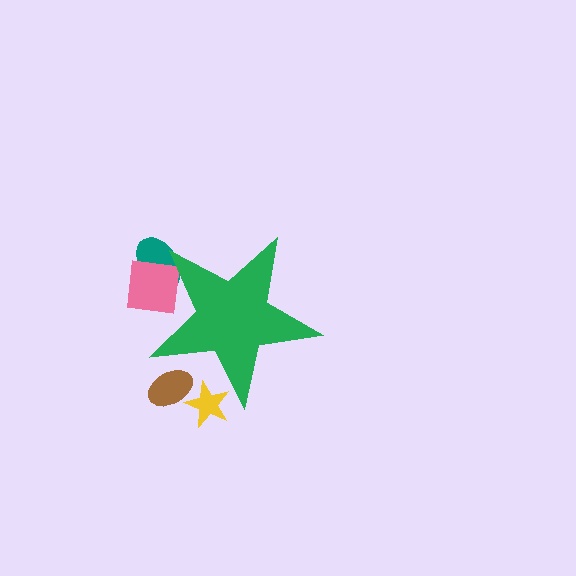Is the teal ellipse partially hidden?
Yes, the teal ellipse is partially hidden behind the green star.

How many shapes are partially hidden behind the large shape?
4 shapes are partially hidden.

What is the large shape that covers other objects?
A green star.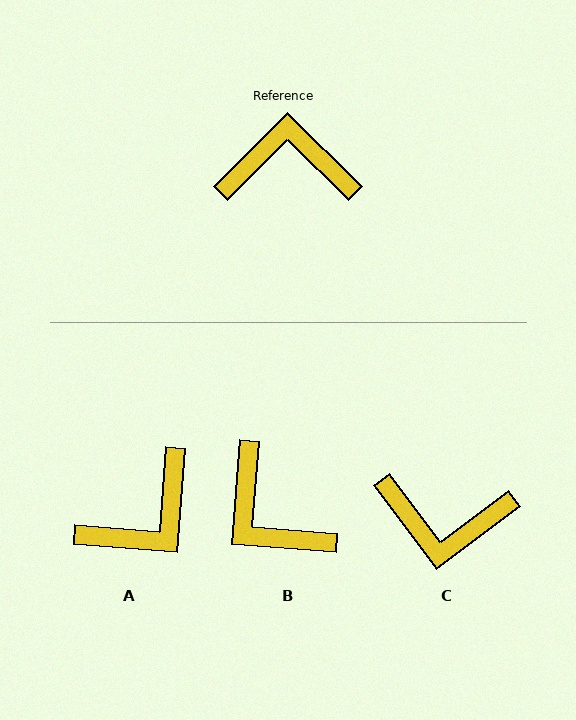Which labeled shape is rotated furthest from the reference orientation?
C, about 172 degrees away.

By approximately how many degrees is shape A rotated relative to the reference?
Approximately 140 degrees clockwise.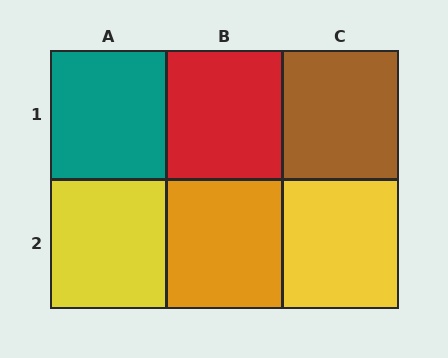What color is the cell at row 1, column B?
Red.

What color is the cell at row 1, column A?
Teal.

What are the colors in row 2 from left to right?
Yellow, orange, yellow.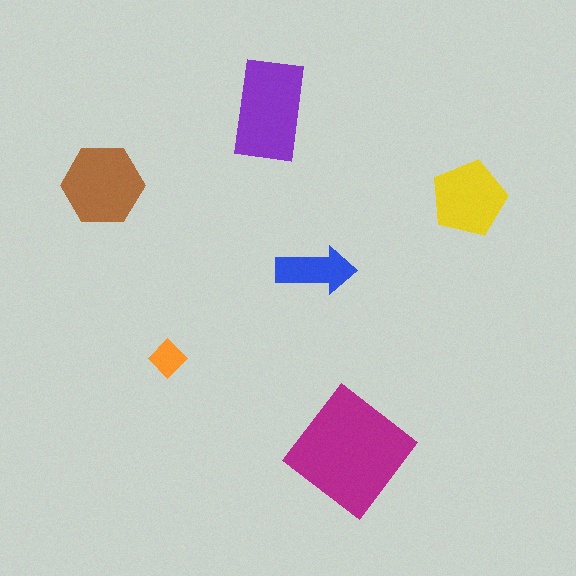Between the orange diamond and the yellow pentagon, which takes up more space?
The yellow pentagon.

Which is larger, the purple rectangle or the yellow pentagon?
The purple rectangle.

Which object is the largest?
The magenta diamond.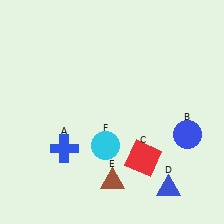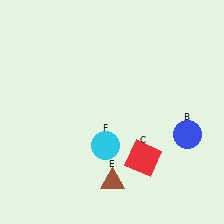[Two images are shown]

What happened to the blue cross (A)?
The blue cross (A) was removed in Image 2. It was in the bottom-left area of Image 1.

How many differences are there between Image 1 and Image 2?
There are 2 differences between the two images.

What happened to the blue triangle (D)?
The blue triangle (D) was removed in Image 2. It was in the bottom-right area of Image 1.